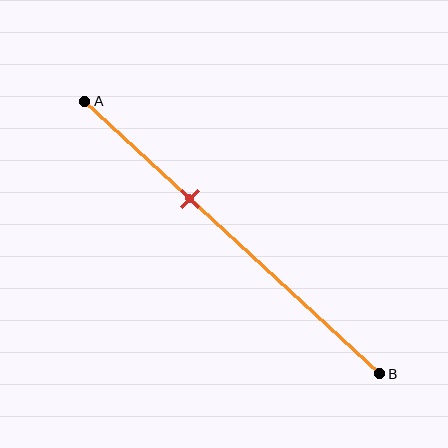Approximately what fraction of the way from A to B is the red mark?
The red mark is approximately 35% of the way from A to B.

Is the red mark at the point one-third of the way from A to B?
Yes, the mark is approximately at the one-third point.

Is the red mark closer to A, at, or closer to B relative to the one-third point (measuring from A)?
The red mark is approximately at the one-third point of segment AB.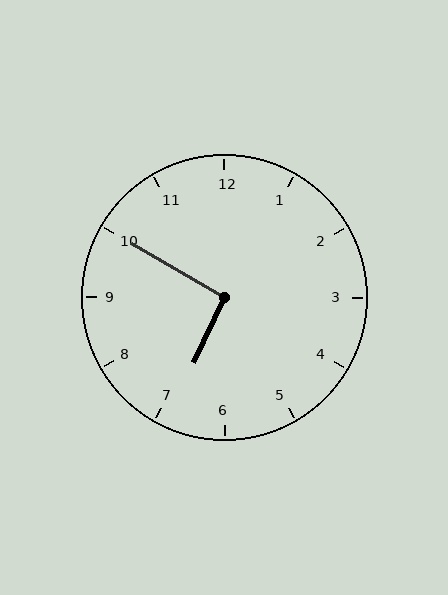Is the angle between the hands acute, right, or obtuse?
It is right.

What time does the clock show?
6:50.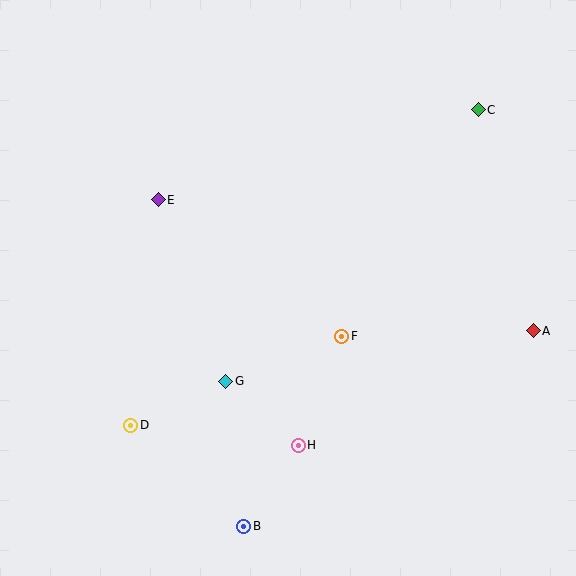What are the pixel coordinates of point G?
Point G is at (226, 381).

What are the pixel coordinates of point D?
Point D is at (131, 425).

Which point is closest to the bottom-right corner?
Point A is closest to the bottom-right corner.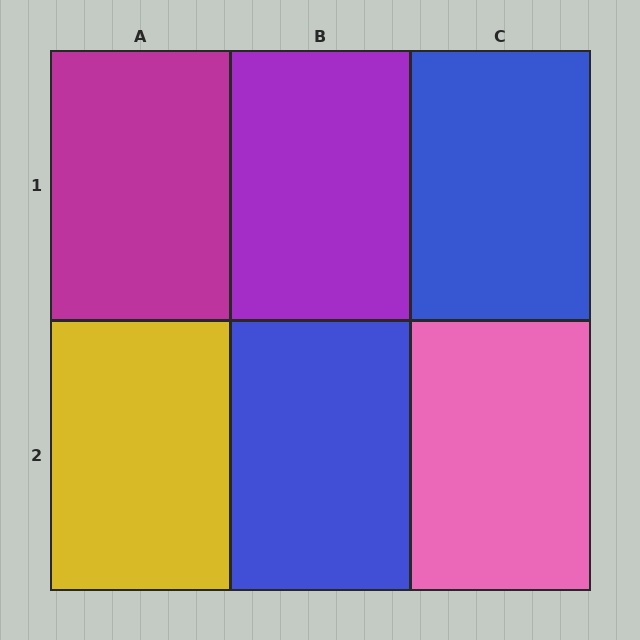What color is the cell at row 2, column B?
Blue.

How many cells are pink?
1 cell is pink.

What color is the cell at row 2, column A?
Yellow.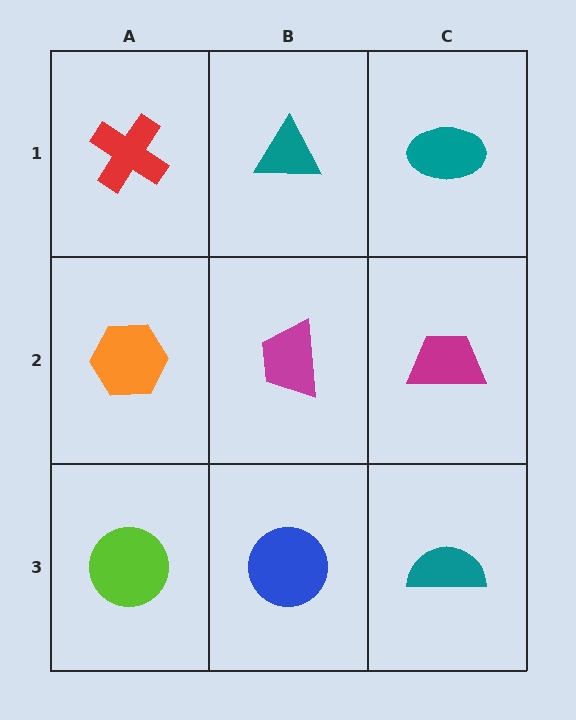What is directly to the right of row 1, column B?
A teal ellipse.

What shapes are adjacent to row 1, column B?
A magenta trapezoid (row 2, column B), a red cross (row 1, column A), a teal ellipse (row 1, column C).